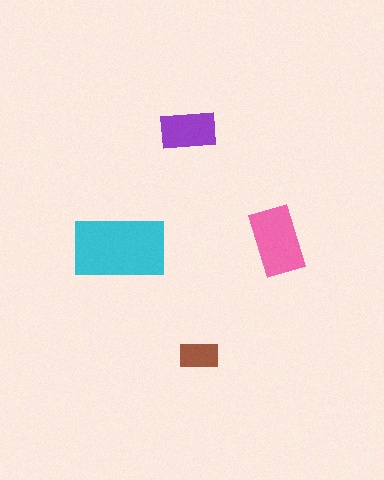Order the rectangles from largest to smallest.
the cyan one, the pink one, the purple one, the brown one.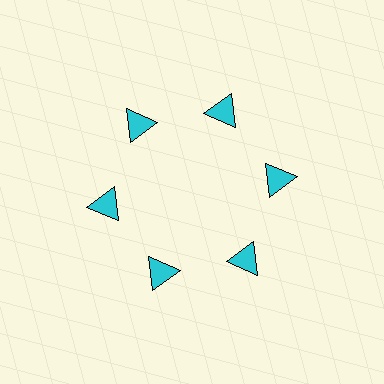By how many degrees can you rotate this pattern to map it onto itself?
The pattern maps onto itself every 60 degrees of rotation.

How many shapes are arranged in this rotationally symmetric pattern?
There are 6 shapes, arranged in 6 groups of 1.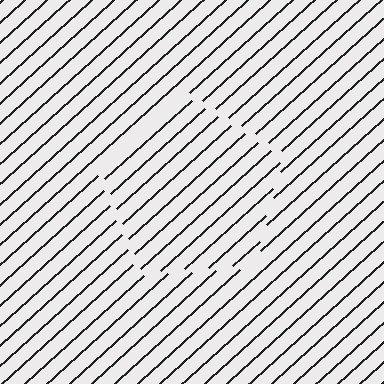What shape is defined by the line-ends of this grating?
An illusory pentagon. The interior of the shape contains the same grating, shifted by half a period — the contour is defined by the phase discontinuity where line-ends from the inner and outer gratings abut.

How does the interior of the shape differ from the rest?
The interior of the shape contains the same grating, shifted by half a period — the contour is defined by the phase discontinuity where line-ends from the inner and outer gratings abut.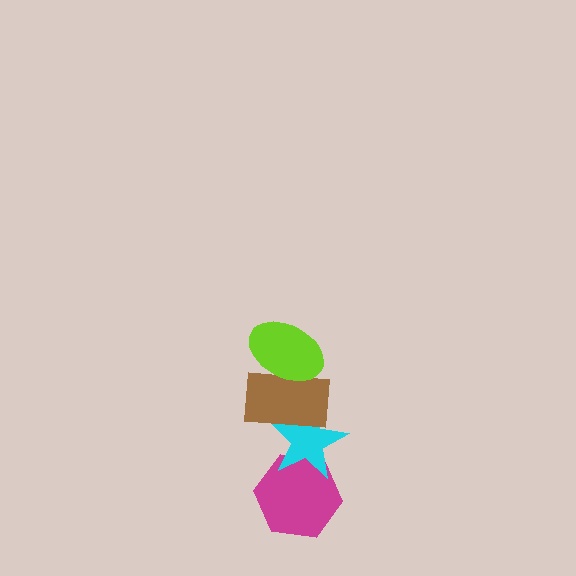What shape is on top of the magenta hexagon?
The cyan star is on top of the magenta hexagon.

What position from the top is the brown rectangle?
The brown rectangle is 2nd from the top.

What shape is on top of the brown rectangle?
The lime ellipse is on top of the brown rectangle.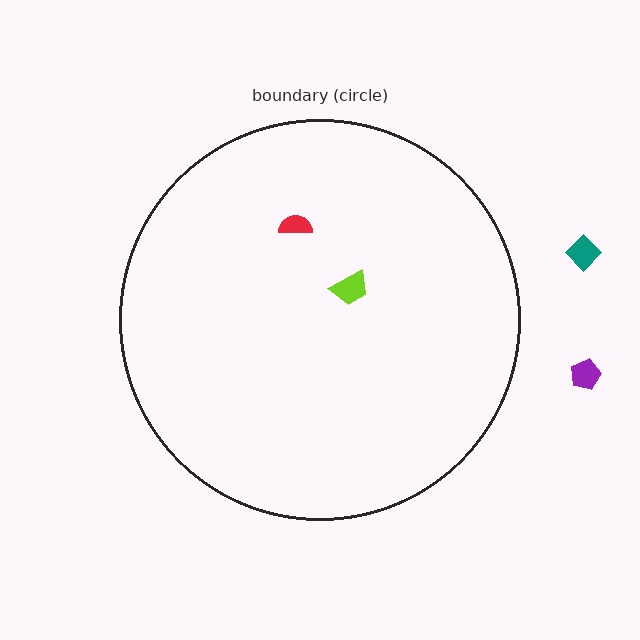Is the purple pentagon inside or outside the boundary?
Outside.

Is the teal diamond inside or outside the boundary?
Outside.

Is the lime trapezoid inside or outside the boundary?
Inside.